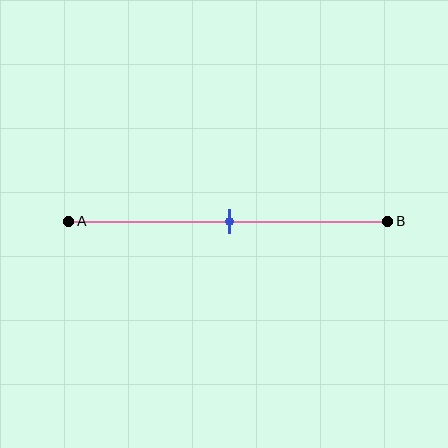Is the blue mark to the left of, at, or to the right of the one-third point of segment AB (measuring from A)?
The blue mark is to the right of the one-third point of segment AB.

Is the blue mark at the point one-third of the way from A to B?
No, the mark is at about 50% from A, not at the 33% one-third point.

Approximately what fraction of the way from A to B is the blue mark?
The blue mark is approximately 50% of the way from A to B.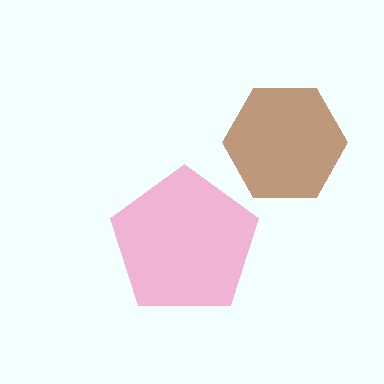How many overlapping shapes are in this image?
There are 2 overlapping shapes in the image.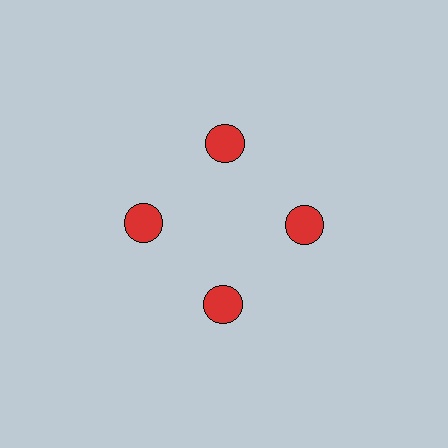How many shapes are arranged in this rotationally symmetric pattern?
There are 4 shapes, arranged in 4 groups of 1.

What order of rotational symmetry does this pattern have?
This pattern has 4-fold rotational symmetry.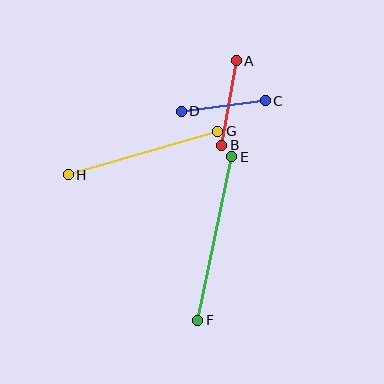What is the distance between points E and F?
The distance is approximately 167 pixels.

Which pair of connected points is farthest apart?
Points E and F are farthest apart.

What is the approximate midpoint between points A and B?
The midpoint is at approximately (229, 103) pixels.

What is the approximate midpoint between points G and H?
The midpoint is at approximately (143, 153) pixels.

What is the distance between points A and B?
The distance is approximately 86 pixels.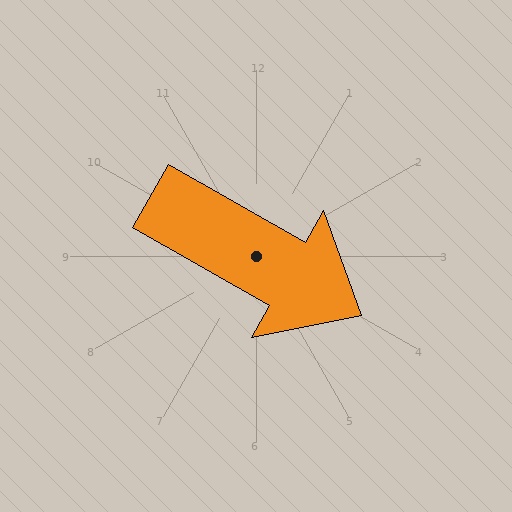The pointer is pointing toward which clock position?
Roughly 4 o'clock.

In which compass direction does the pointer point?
Southeast.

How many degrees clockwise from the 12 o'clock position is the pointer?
Approximately 120 degrees.